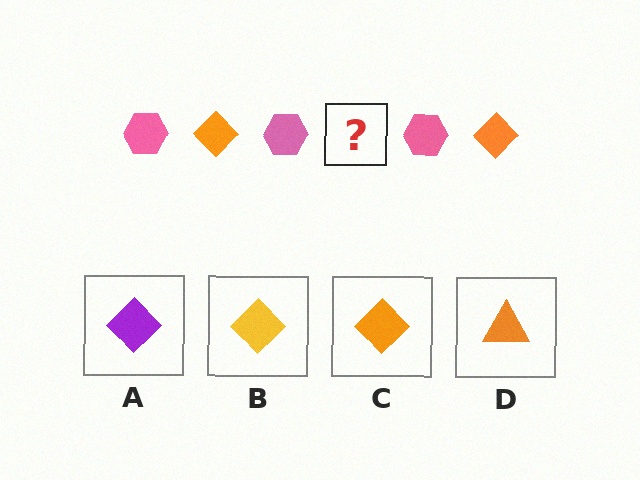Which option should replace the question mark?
Option C.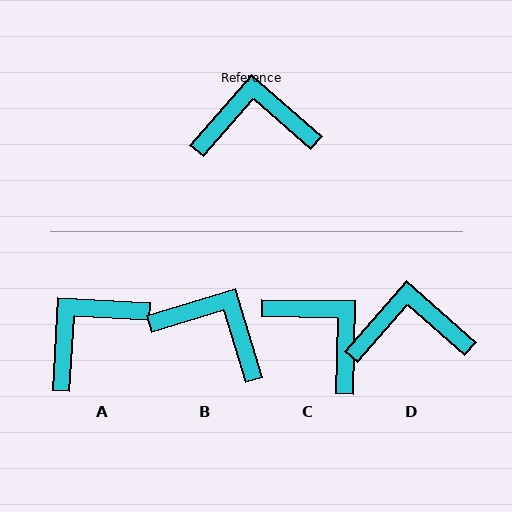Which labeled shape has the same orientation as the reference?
D.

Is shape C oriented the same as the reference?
No, it is off by about 50 degrees.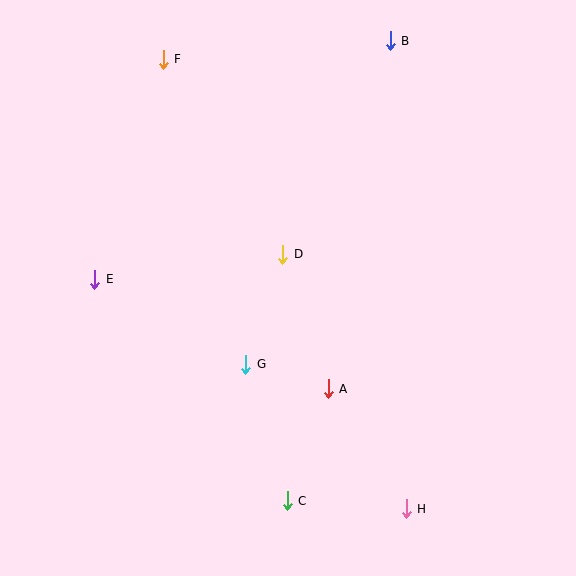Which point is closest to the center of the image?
Point D at (283, 254) is closest to the center.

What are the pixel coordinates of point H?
Point H is at (406, 509).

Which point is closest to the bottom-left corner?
Point C is closest to the bottom-left corner.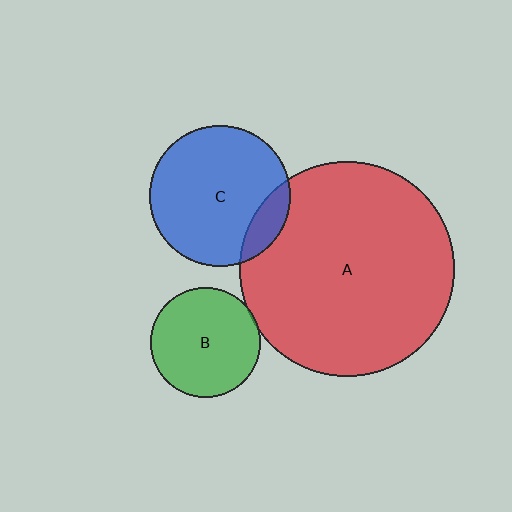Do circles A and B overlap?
Yes.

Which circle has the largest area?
Circle A (red).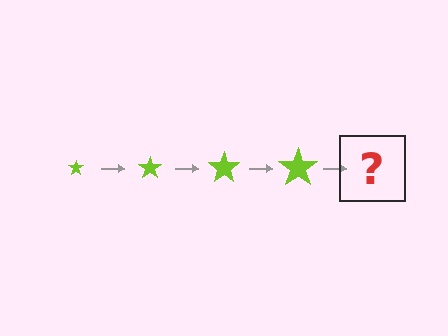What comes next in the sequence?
The next element should be a lime star, larger than the previous one.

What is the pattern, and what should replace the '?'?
The pattern is that the star gets progressively larger each step. The '?' should be a lime star, larger than the previous one.